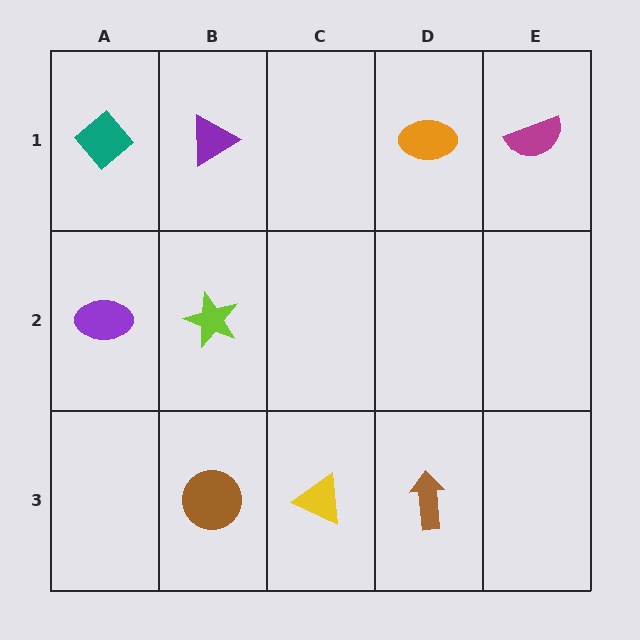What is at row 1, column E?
A magenta semicircle.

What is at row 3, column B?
A brown circle.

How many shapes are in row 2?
2 shapes.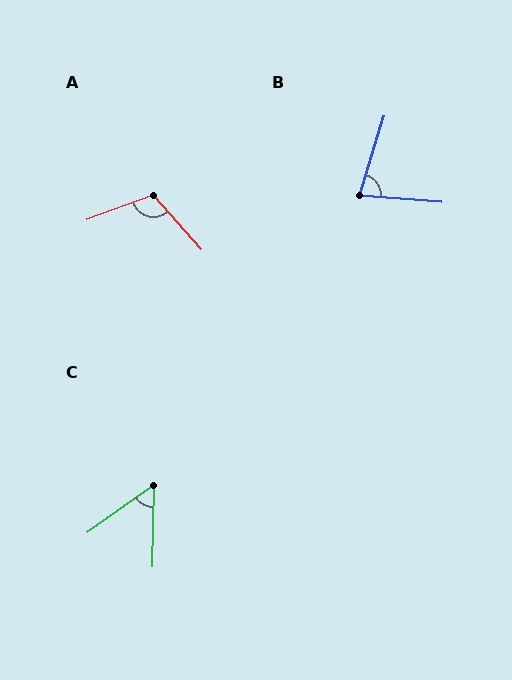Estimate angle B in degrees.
Approximately 77 degrees.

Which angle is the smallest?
C, at approximately 54 degrees.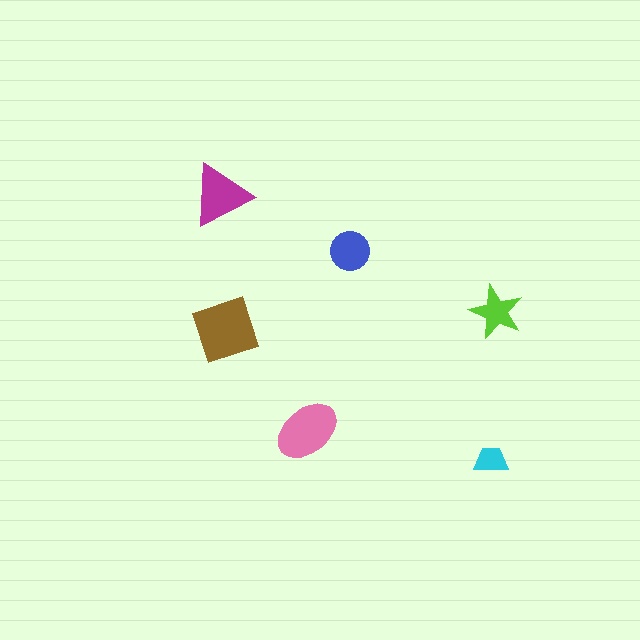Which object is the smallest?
The cyan trapezoid.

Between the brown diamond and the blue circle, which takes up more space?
The brown diamond.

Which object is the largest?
The brown diamond.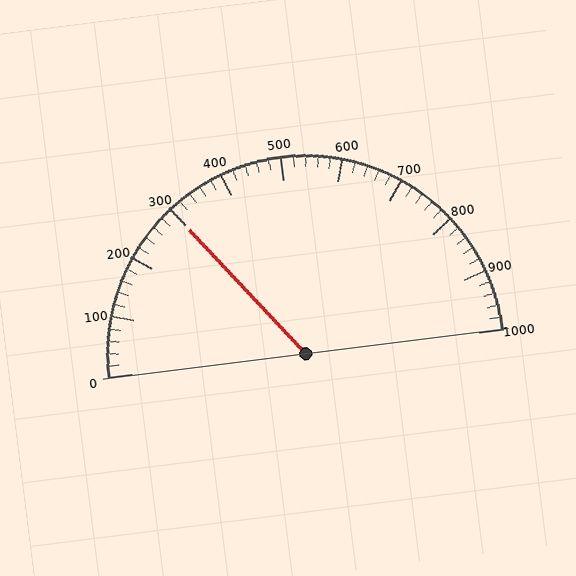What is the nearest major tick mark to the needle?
The nearest major tick mark is 300.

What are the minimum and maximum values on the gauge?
The gauge ranges from 0 to 1000.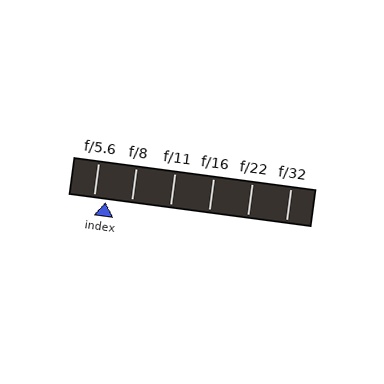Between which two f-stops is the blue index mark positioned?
The index mark is between f/5.6 and f/8.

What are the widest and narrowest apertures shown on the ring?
The widest aperture shown is f/5.6 and the narrowest is f/32.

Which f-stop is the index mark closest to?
The index mark is closest to f/5.6.